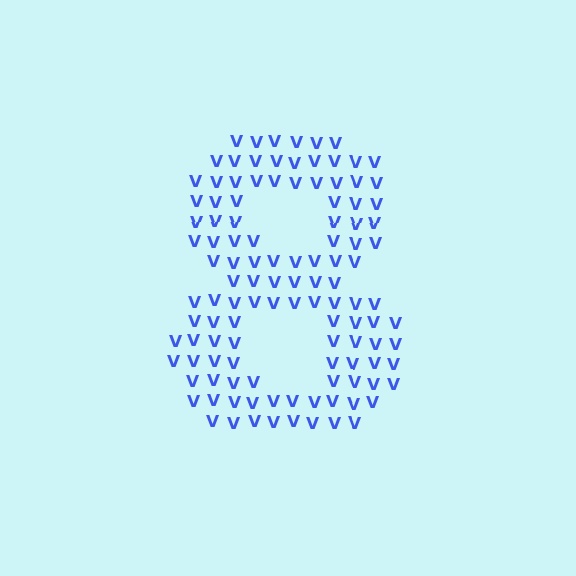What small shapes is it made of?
It is made of small letter V's.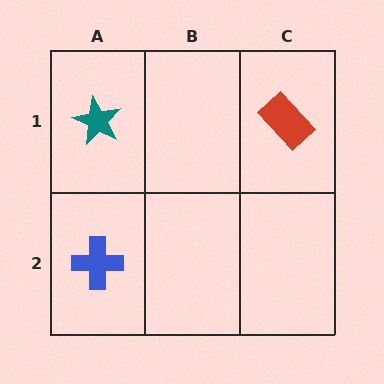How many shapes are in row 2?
1 shape.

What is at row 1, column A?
A teal star.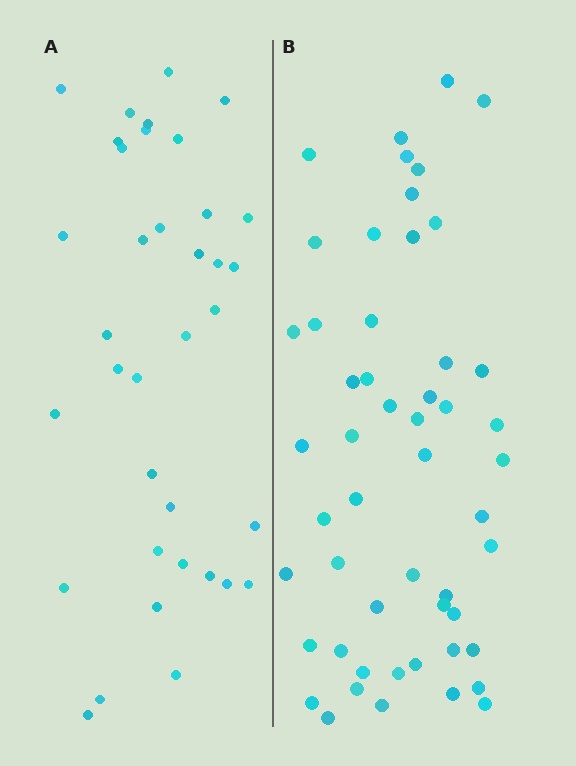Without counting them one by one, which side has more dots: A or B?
Region B (the right region) has more dots.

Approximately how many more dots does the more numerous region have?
Region B has approximately 15 more dots than region A.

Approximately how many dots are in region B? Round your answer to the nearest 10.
About 50 dots. (The exact count is 52, which rounds to 50.)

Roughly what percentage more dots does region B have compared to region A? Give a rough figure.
About 45% more.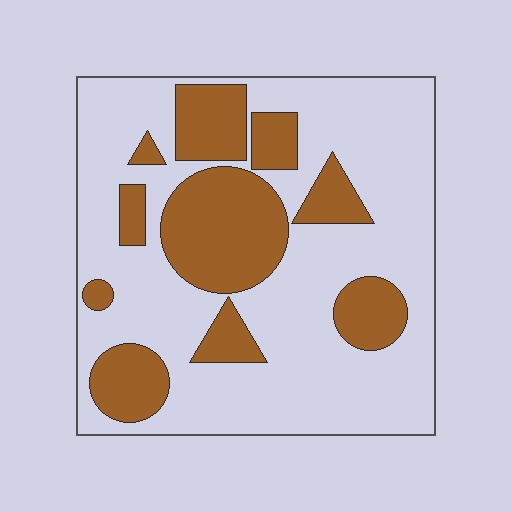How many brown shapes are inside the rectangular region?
10.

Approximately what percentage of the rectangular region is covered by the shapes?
Approximately 30%.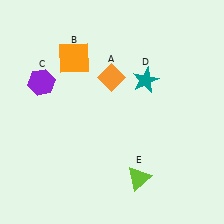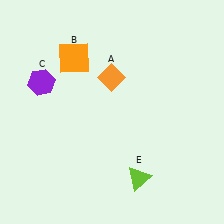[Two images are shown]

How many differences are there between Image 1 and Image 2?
There is 1 difference between the two images.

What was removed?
The teal star (D) was removed in Image 2.